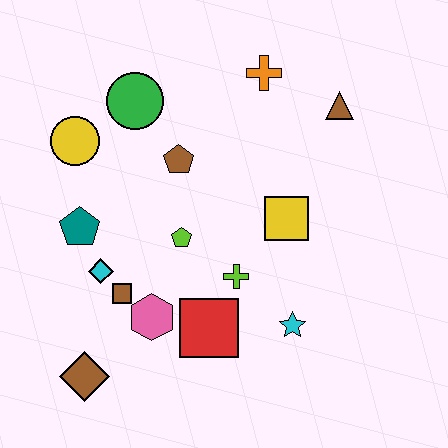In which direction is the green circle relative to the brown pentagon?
The green circle is above the brown pentagon.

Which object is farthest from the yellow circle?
The cyan star is farthest from the yellow circle.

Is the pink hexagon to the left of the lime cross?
Yes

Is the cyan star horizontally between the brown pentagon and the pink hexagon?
No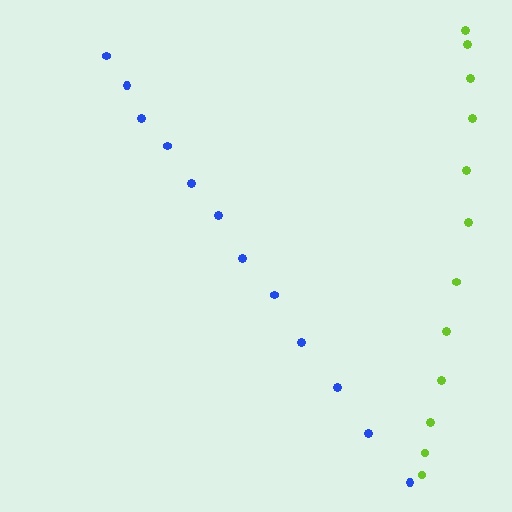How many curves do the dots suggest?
There are 2 distinct paths.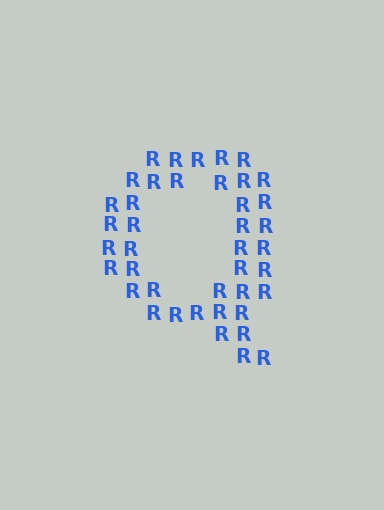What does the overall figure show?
The overall figure shows the letter Q.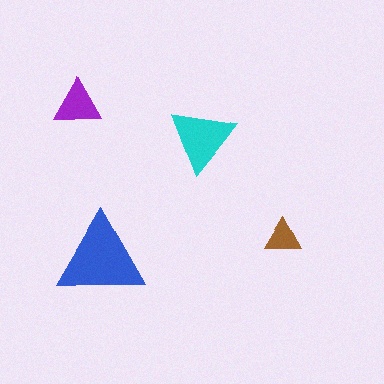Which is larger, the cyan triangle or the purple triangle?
The cyan one.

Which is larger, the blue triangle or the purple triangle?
The blue one.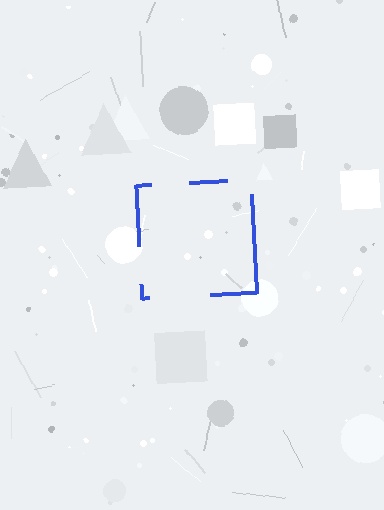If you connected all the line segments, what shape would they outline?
They would outline a square.